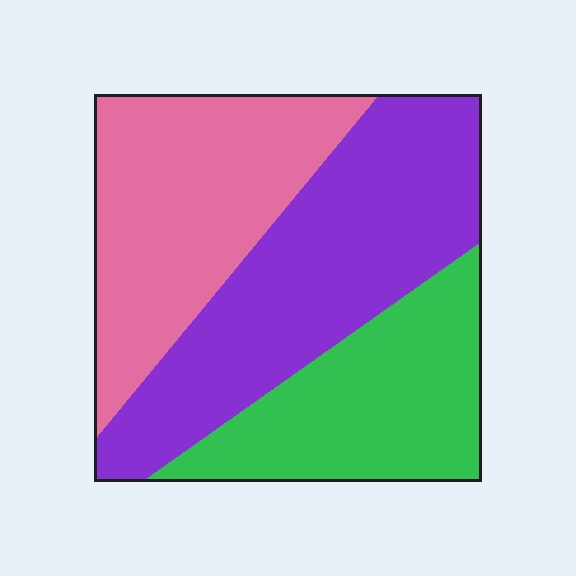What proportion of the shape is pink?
Pink covers around 35% of the shape.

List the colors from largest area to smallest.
From largest to smallest: purple, pink, green.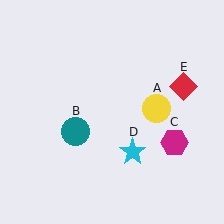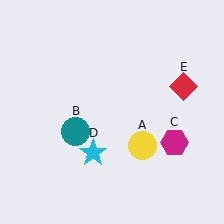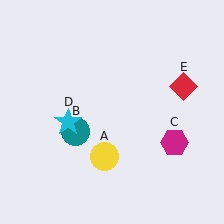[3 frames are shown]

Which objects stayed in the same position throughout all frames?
Teal circle (object B) and magenta hexagon (object C) and red diamond (object E) remained stationary.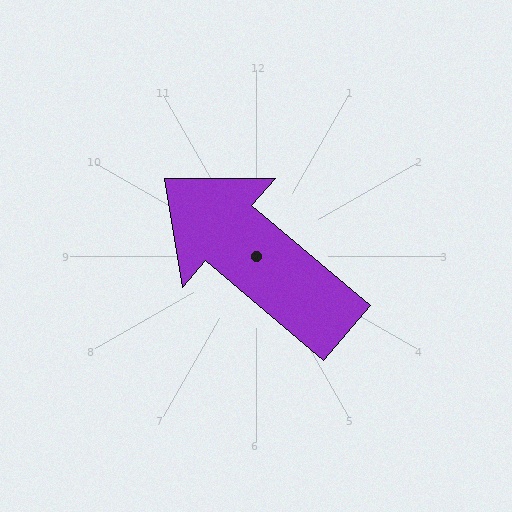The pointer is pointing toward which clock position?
Roughly 10 o'clock.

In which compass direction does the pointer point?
Northwest.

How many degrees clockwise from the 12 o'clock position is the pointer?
Approximately 310 degrees.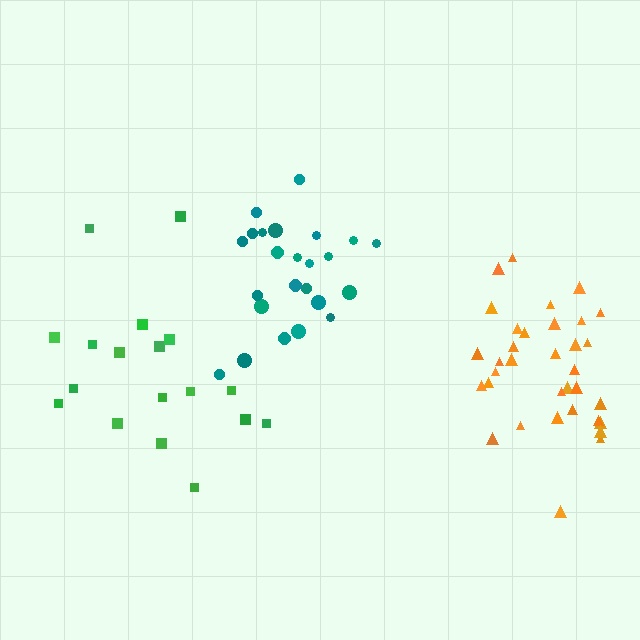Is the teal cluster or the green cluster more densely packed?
Teal.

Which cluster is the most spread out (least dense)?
Green.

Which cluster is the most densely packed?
Teal.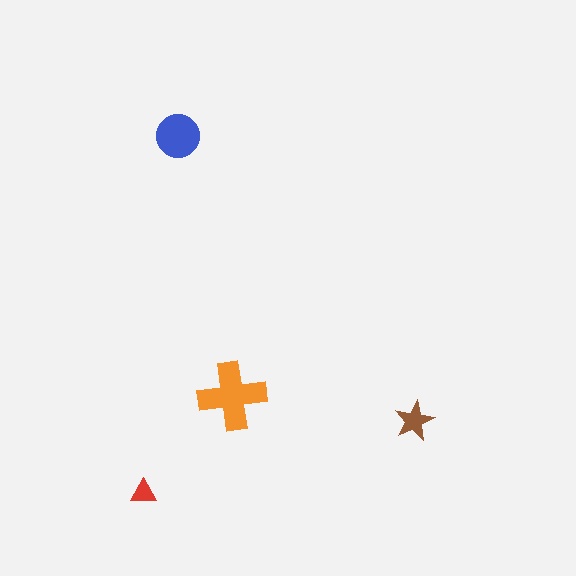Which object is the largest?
The orange cross.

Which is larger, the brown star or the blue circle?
The blue circle.